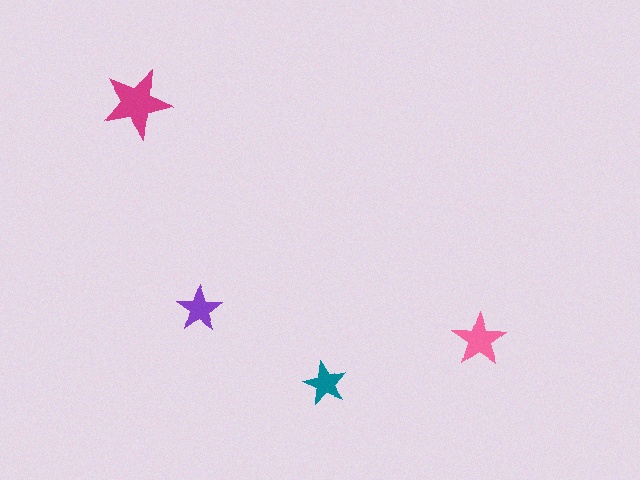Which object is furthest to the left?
The magenta star is leftmost.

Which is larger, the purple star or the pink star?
The pink one.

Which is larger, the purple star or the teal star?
The purple one.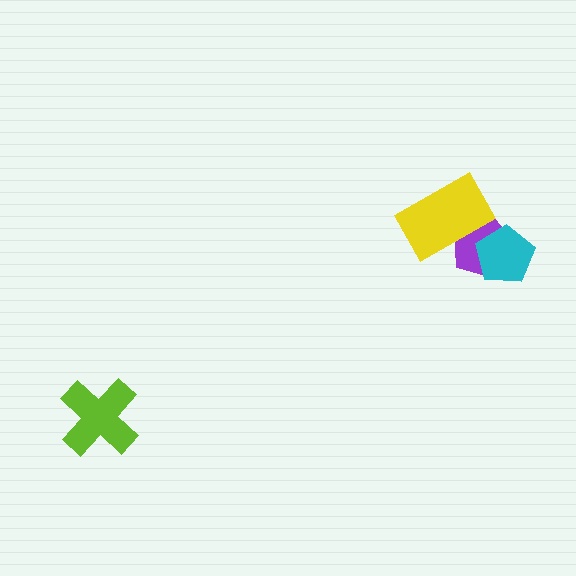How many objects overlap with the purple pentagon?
2 objects overlap with the purple pentagon.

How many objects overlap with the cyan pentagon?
1 object overlaps with the cyan pentagon.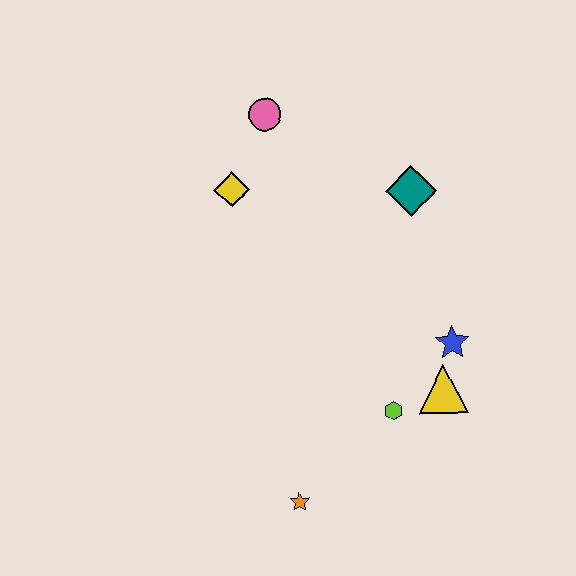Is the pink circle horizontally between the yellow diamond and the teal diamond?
Yes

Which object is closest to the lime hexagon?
The yellow triangle is closest to the lime hexagon.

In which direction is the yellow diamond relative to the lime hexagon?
The yellow diamond is above the lime hexagon.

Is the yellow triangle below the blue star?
Yes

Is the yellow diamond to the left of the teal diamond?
Yes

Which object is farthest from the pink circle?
The orange star is farthest from the pink circle.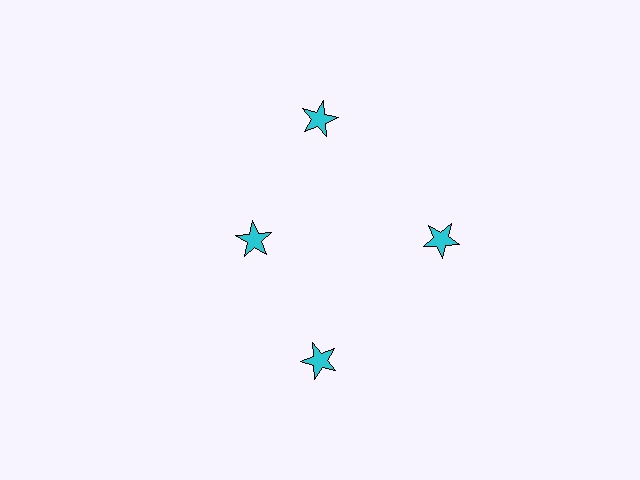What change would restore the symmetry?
The symmetry would be restored by moving it outward, back onto the ring so that all 4 stars sit at equal angles and equal distance from the center.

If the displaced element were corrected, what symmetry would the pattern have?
It would have 4-fold rotational symmetry — the pattern would map onto itself every 90 degrees.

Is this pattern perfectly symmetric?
No. The 4 cyan stars are arranged in a ring, but one element near the 9 o'clock position is pulled inward toward the center, breaking the 4-fold rotational symmetry.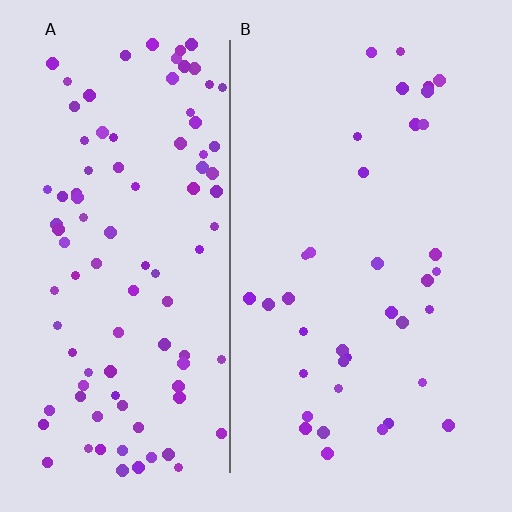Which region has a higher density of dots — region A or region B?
A (the left).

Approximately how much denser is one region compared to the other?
Approximately 2.7× — region A over region B.